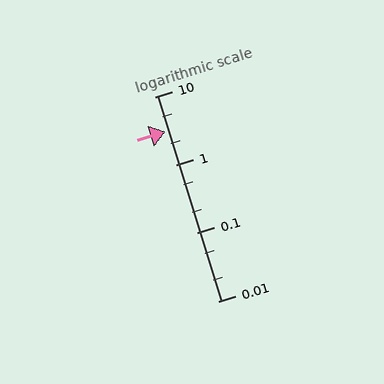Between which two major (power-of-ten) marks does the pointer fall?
The pointer is between 1 and 10.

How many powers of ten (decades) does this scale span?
The scale spans 3 decades, from 0.01 to 10.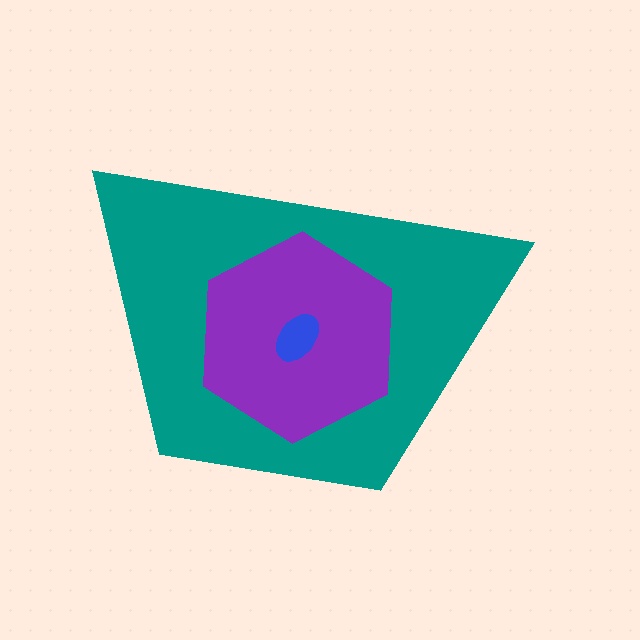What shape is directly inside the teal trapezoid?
The purple hexagon.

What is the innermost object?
The blue ellipse.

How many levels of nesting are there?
3.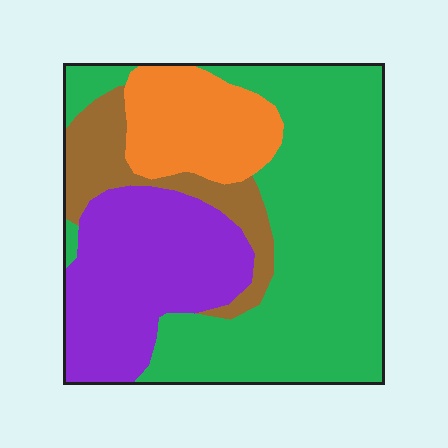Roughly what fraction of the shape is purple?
Purple covers 25% of the shape.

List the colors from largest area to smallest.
From largest to smallest: green, purple, orange, brown.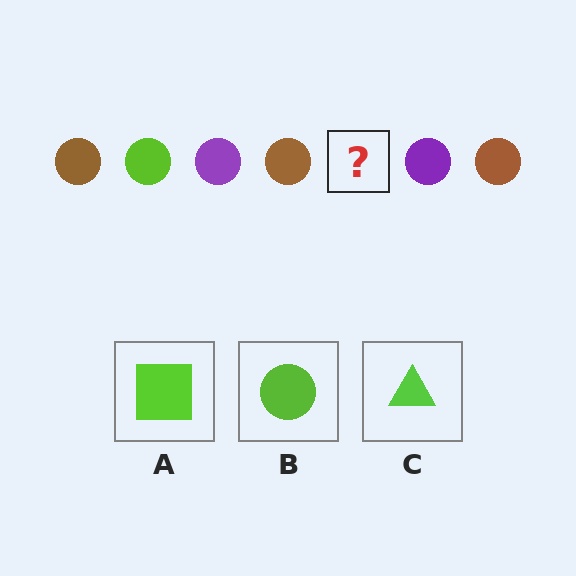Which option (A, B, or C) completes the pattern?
B.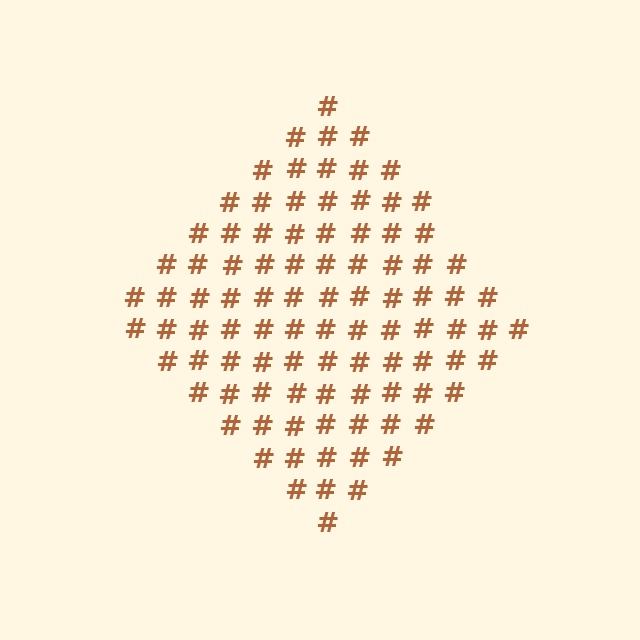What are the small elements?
The small elements are hash symbols.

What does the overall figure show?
The overall figure shows a diamond.